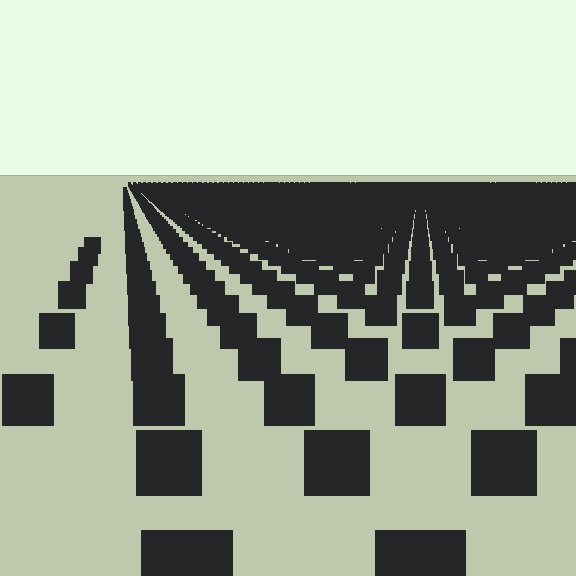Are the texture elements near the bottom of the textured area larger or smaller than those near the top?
Larger. Near the bottom, elements are closer to the viewer and appear at a bigger on-screen size.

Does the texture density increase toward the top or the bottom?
Density increases toward the top.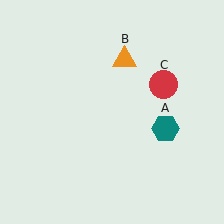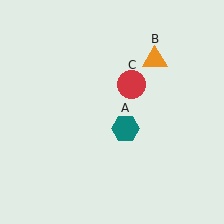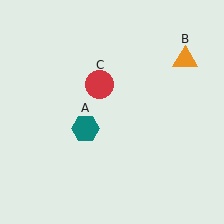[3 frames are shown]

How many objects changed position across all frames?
3 objects changed position: teal hexagon (object A), orange triangle (object B), red circle (object C).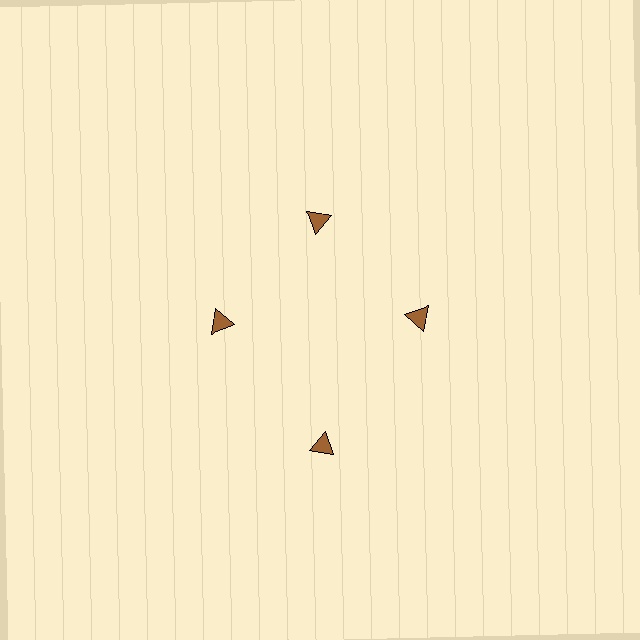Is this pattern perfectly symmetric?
No. The 4 brown triangles are arranged in a ring, but one element near the 6 o'clock position is pushed outward from the center, breaking the 4-fold rotational symmetry.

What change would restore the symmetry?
The symmetry would be restored by moving it inward, back onto the ring so that all 4 triangles sit at equal angles and equal distance from the center.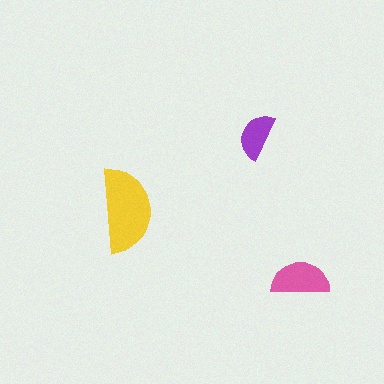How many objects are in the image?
There are 3 objects in the image.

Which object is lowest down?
The pink semicircle is bottommost.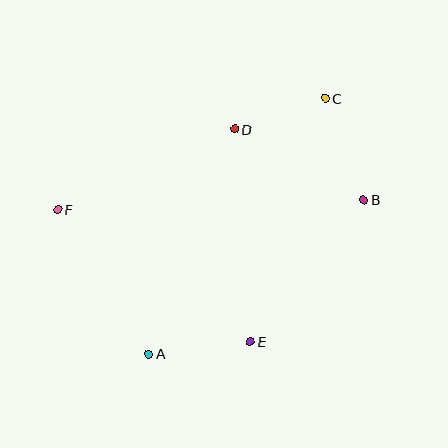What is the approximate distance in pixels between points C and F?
The distance between C and F is approximately 290 pixels.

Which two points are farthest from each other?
Points A and C are farthest from each other.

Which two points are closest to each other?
Points C and D are closest to each other.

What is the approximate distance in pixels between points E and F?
The distance between E and F is approximately 233 pixels.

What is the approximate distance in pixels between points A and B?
The distance between A and B is approximately 265 pixels.